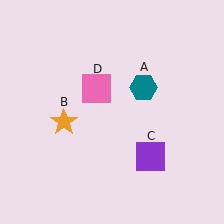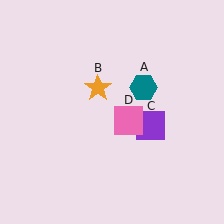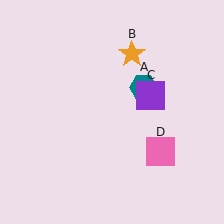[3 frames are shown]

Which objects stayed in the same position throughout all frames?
Teal hexagon (object A) remained stationary.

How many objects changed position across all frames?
3 objects changed position: orange star (object B), purple square (object C), pink square (object D).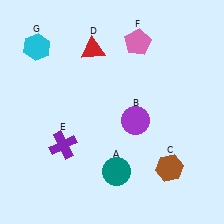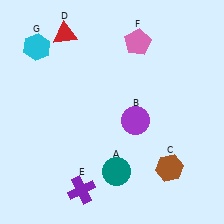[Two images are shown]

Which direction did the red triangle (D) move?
The red triangle (D) moved left.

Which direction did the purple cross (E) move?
The purple cross (E) moved down.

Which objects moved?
The objects that moved are: the red triangle (D), the purple cross (E).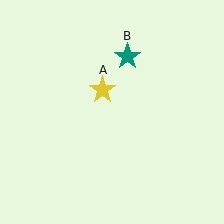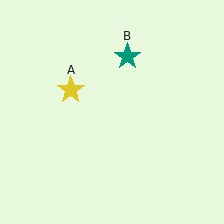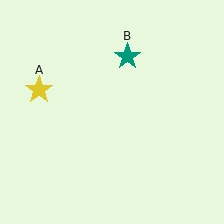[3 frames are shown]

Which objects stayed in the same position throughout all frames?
Teal star (object B) remained stationary.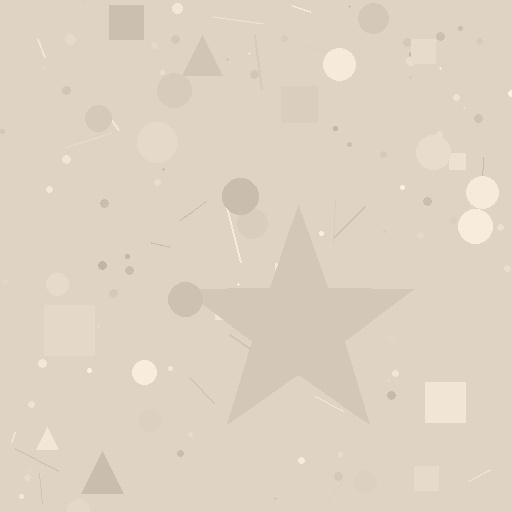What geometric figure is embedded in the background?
A star is embedded in the background.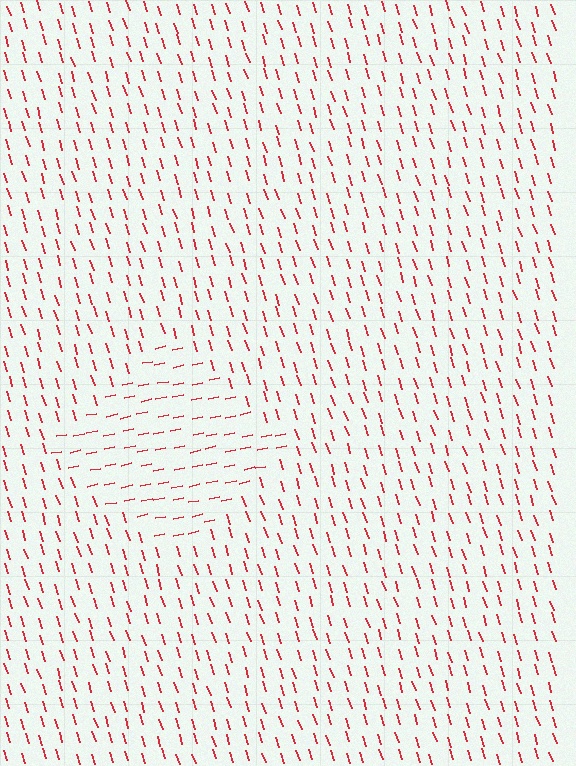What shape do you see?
I see a diamond.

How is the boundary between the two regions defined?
The boundary is defined purely by a change in line orientation (approximately 83 degrees difference). All lines are the same color and thickness.